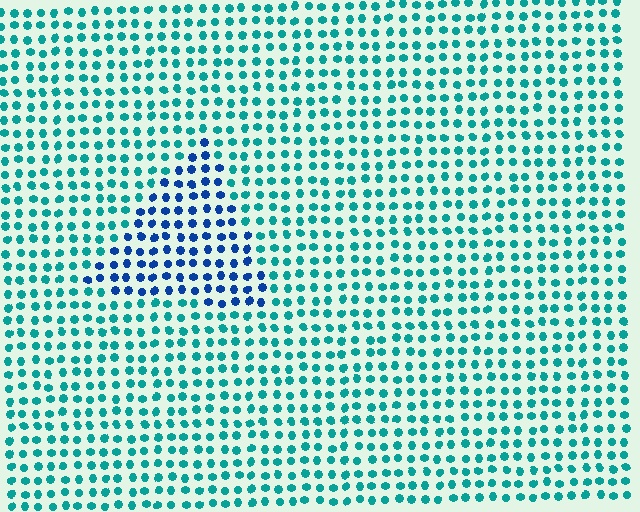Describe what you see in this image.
The image is filled with small teal elements in a uniform arrangement. A triangle-shaped region is visible where the elements are tinted to a slightly different hue, forming a subtle color boundary.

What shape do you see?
I see a triangle.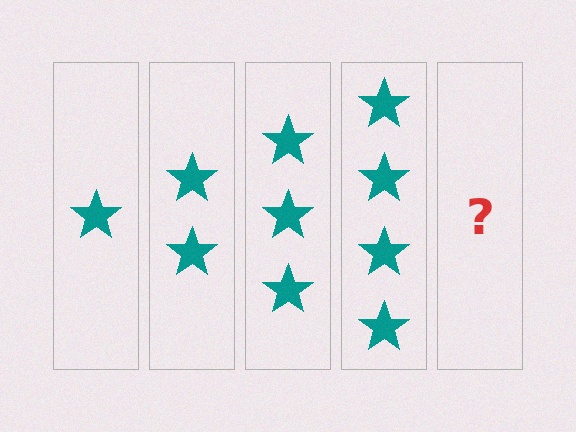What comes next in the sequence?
The next element should be 5 stars.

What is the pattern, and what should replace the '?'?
The pattern is that each step adds one more star. The '?' should be 5 stars.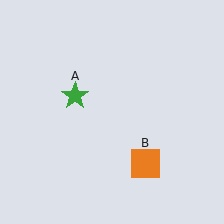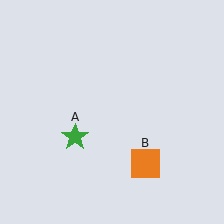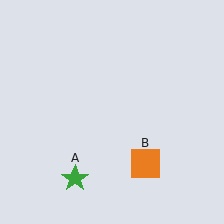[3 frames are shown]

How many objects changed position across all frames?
1 object changed position: green star (object A).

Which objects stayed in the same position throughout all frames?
Orange square (object B) remained stationary.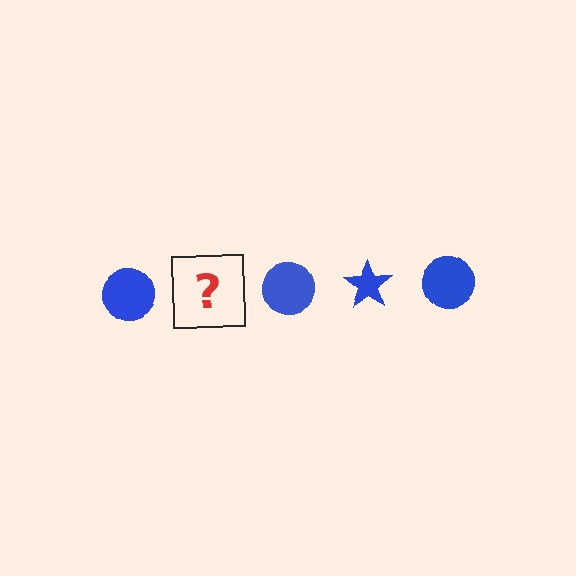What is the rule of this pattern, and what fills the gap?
The rule is that the pattern cycles through circle, star shapes in blue. The gap should be filled with a blue star.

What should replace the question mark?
The question mark should be replaced with a blue star.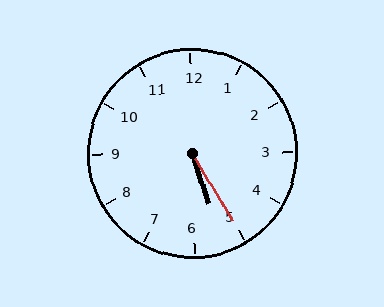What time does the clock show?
5:25.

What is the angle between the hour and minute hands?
Approximately 12 degrees.